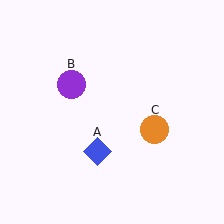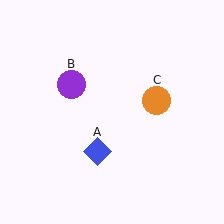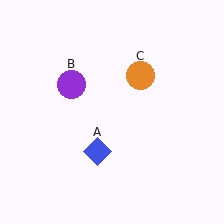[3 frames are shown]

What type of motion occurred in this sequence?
The orange circle (object C) rotated counterclockwise around the center of the scene.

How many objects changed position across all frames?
1 object changed position: orange circle (object C).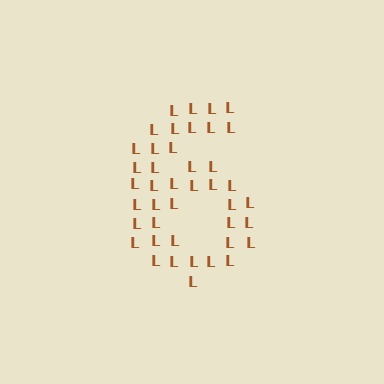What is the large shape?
The large shape is the digit 6.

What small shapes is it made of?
It is made of small letter L's.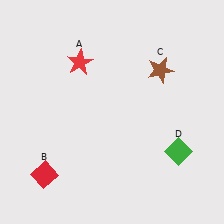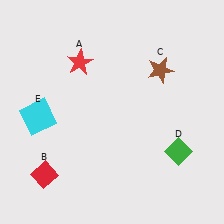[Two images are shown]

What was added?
A cyan square (E) was added in Image 2.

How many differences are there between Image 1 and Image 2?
There is 1 difference between the two images.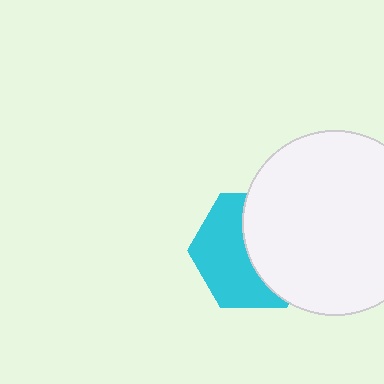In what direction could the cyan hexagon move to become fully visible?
The cyan hexagon could move left. That would shift it out from behind the white circle entirely.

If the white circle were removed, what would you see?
You would see the complete cyan hexagon.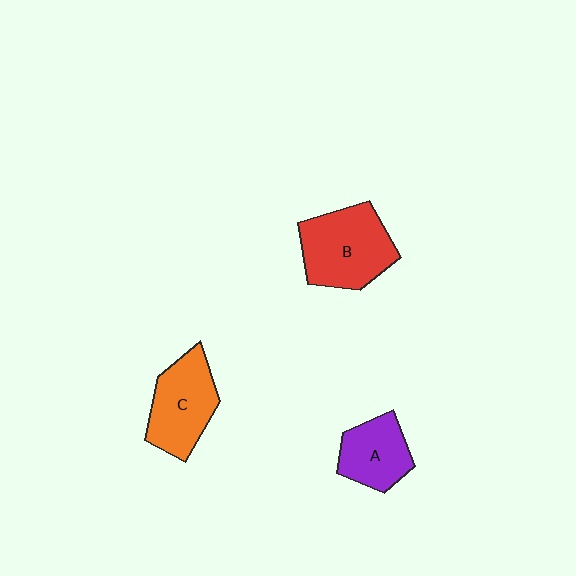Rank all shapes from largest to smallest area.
From largest to smallest: B (red), C (orange), A (purple).